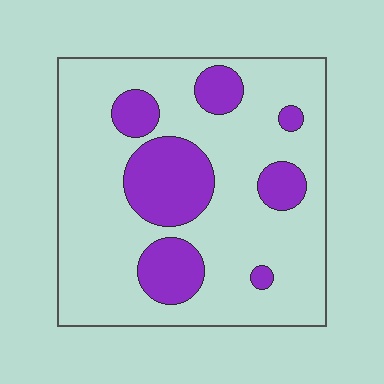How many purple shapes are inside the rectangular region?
7.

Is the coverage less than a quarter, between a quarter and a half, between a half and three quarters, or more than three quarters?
Less than a quarter.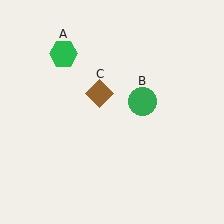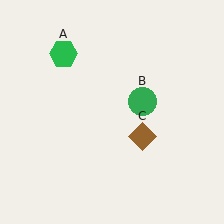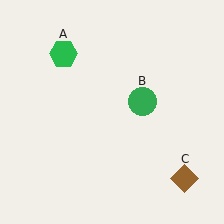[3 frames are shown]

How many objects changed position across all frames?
1 object changed position: brown diamond (object C).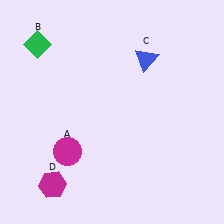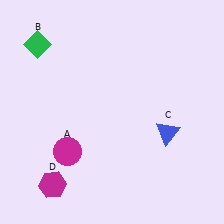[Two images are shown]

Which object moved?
The blue triangle (C) moved down.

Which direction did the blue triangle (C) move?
The blue triangle (C) moved down.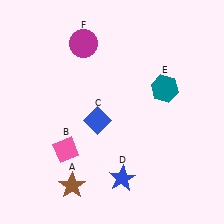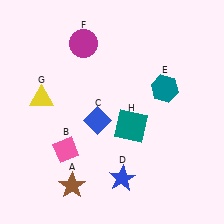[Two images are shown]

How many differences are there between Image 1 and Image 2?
There are 2 differences between the two images.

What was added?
A yellow triangle (G), a teal square (H) were added in Image 2.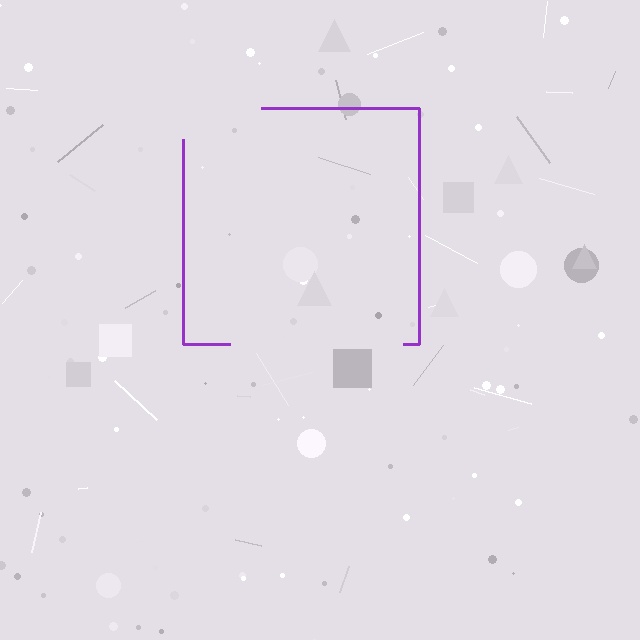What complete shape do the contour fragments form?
The contour fragments form a square.